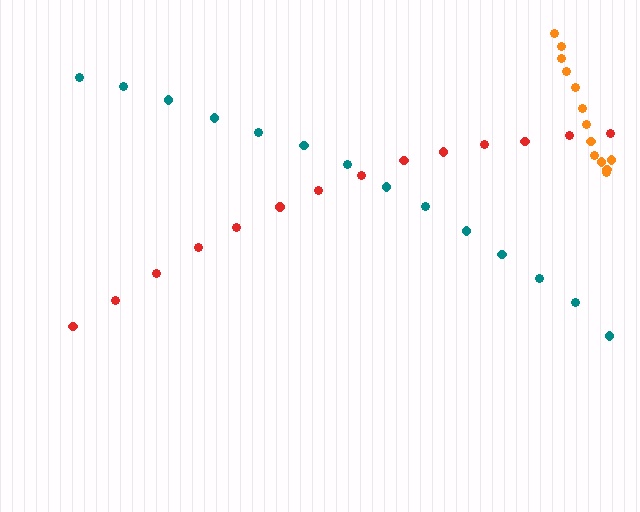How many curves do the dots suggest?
There are 3 distinct paths.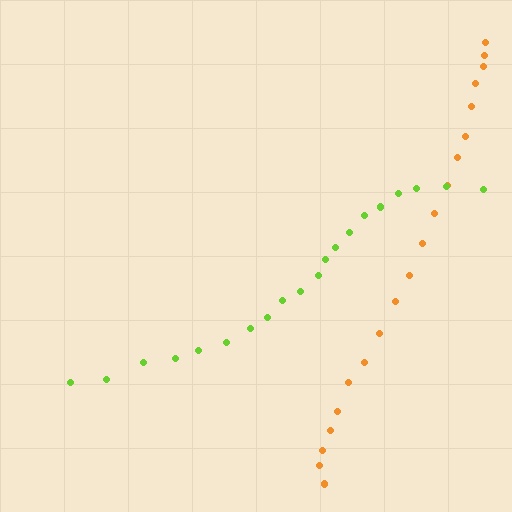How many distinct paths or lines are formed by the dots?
There are 2 distinct paths.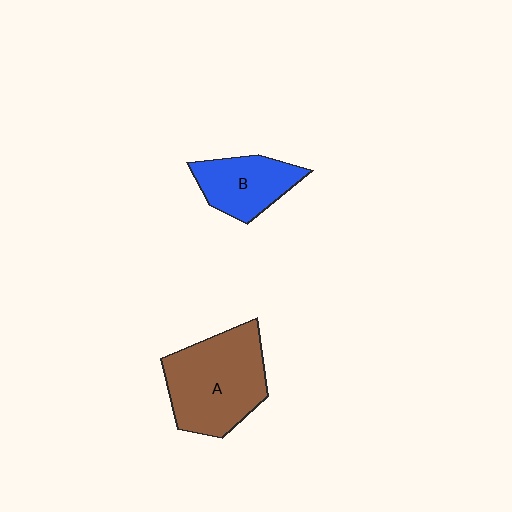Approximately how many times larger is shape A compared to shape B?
Approximately 1.7 times.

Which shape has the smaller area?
Shape B (blue).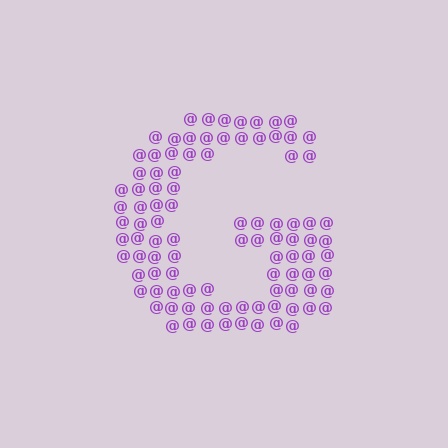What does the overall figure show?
The overall figure shows the letter G.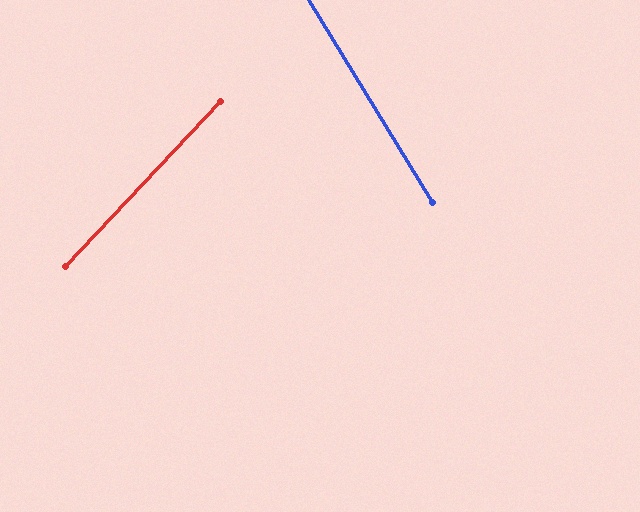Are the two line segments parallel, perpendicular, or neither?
Neither parallel nor perpendicular — they differ by about 75°.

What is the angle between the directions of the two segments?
Approximately 75 degrees.